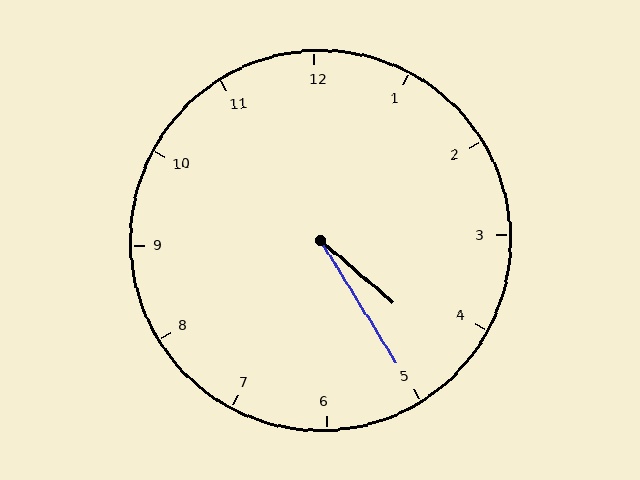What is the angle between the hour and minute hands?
Approximately 18 degrees.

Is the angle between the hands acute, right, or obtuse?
It is acute.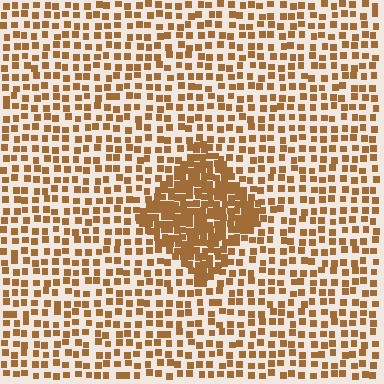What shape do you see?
I see a diamond.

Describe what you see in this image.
The image contains small brown elements arranged at two different densities. A diamond-shaped region is visible where the elements are more densely packed than the surrounding area.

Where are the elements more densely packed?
The elements are more densely packed inside the diamond boundary.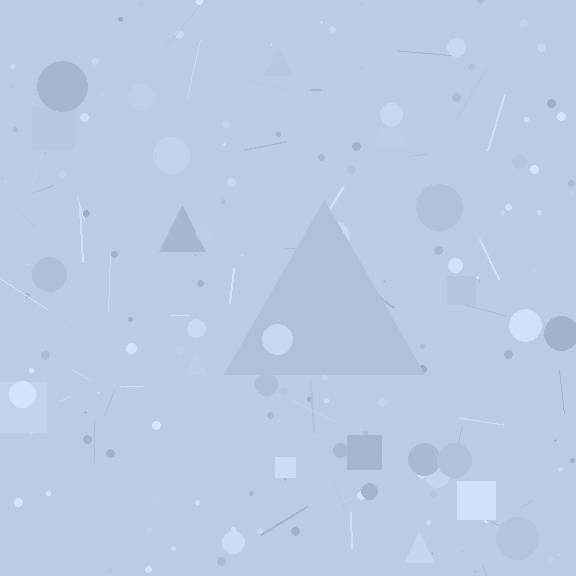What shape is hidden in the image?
A triangle is hidden in the image.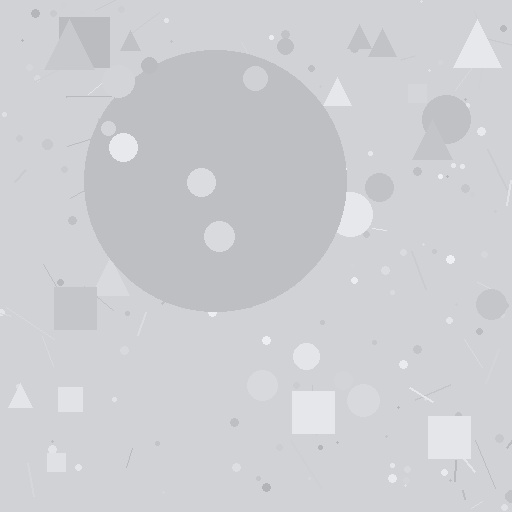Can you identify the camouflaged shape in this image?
The camouflaged shape is a circle.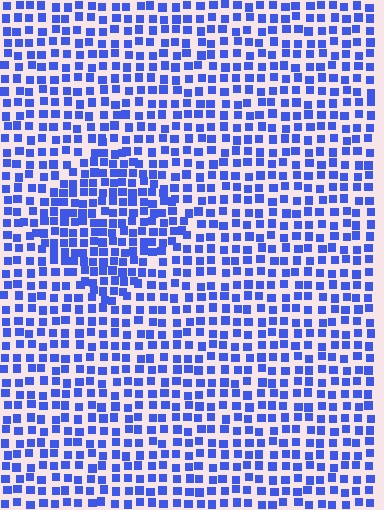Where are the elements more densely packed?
The elements are more densely packed inside the diamond boundary.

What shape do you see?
I see a diamond.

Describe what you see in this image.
The image contains small blue elements arranged at two different densities. A diamond-shaped region is visible where the elements are more densely packed than the surrounding area.